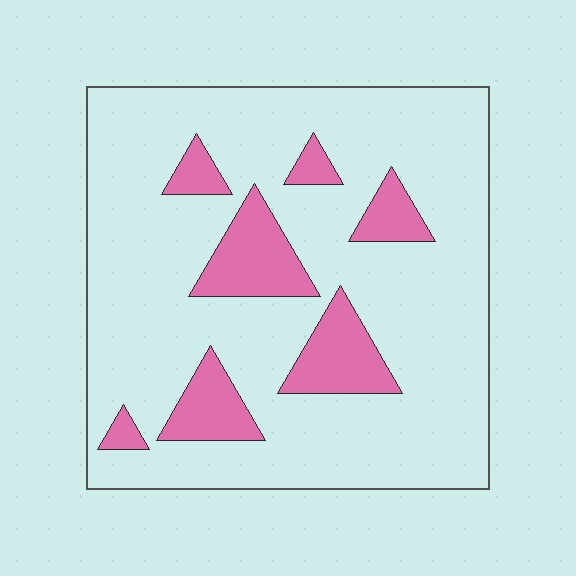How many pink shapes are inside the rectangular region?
7.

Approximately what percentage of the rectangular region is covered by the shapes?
Approximately 15%.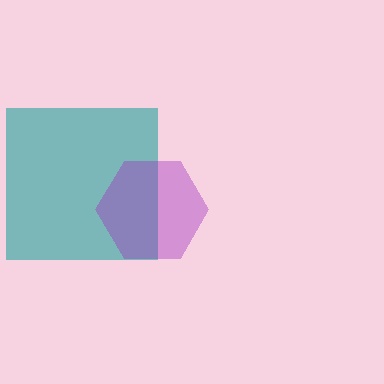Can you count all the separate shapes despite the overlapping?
Yes, there are 2 separate shapes.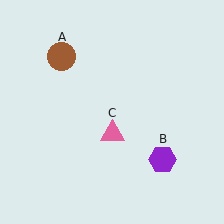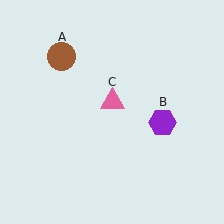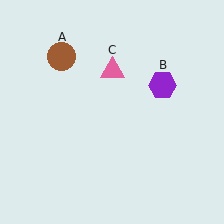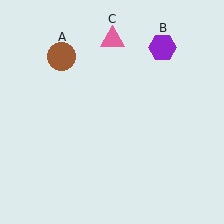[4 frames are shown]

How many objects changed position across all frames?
2 objects changed position: purple hexagon (object B), pink triangle (object C).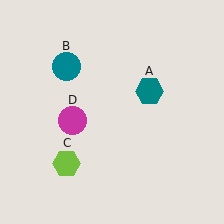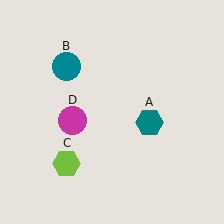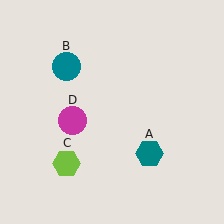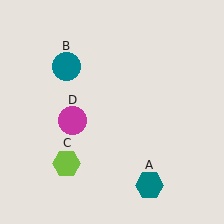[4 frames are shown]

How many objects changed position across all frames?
1 object changed position: teal hexagon (object A).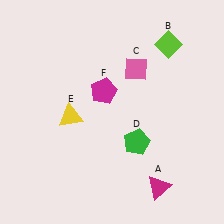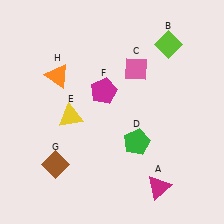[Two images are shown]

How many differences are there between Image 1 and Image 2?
There are 2 differences between the two images.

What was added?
A brown diamond (G), an orange triangle (H) were added in Image 2.